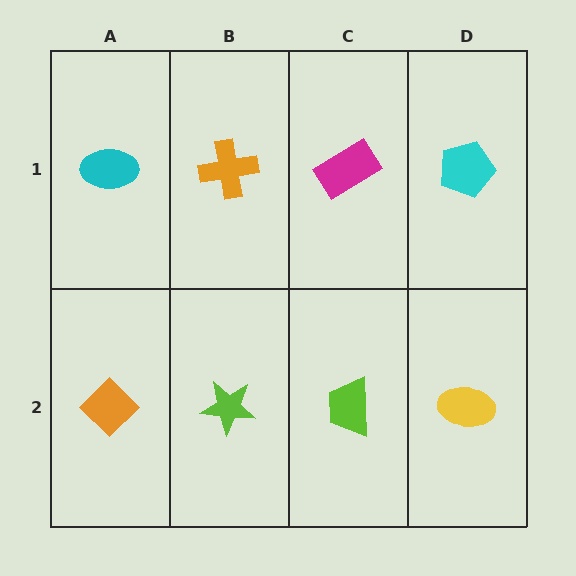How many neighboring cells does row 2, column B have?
3.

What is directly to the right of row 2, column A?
A lime star.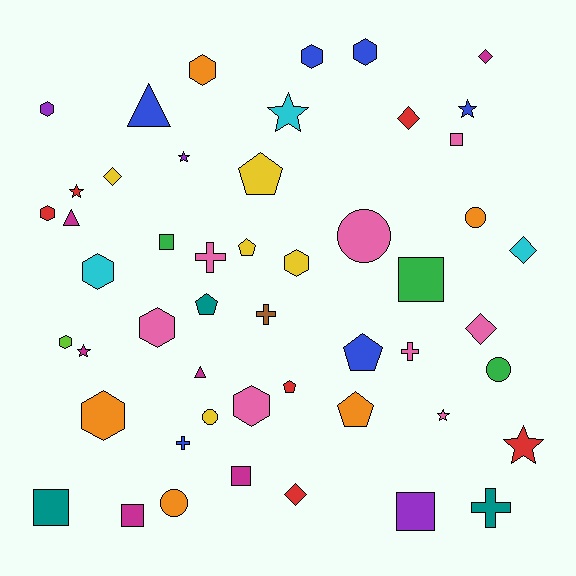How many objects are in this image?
There are 50 objects.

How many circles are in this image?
There are 5 circles.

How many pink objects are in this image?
There are 8 pink objects.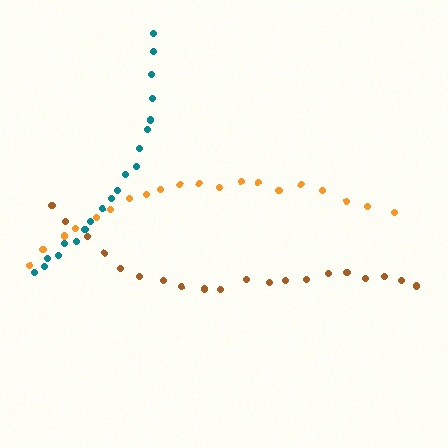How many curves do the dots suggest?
There are 3 distinct paths.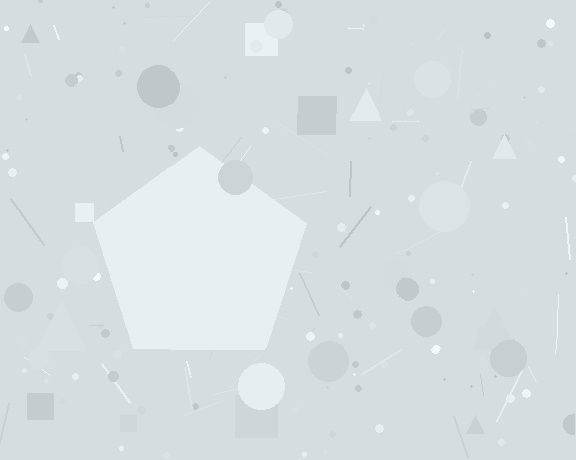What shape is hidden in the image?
A pentagon is hidden in the image.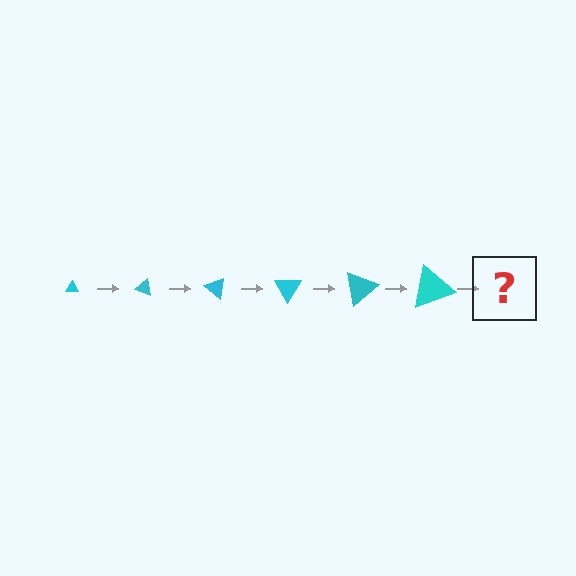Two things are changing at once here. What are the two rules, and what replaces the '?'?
The two rules are that the triangle grows larger each step and it rotates 20 degrees each step. The '?' should be a triangle, larger than the previous one and rotated 120 degrees from the start.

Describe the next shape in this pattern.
It should be a triangle, larger than the previous one and rotated 120 degrees from the start.